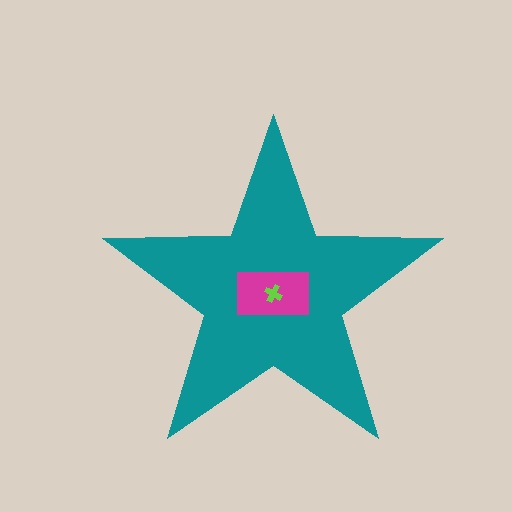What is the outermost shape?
The teal star.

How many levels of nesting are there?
3.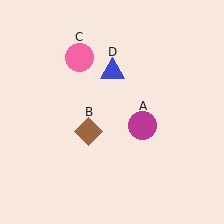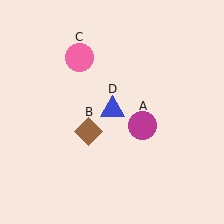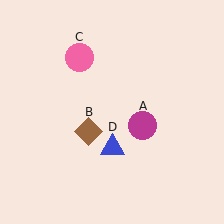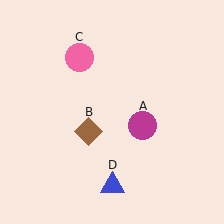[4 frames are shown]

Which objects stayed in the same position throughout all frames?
Magenta circle (object A) and brown diamond (object B) and pink circle (object C) remained stationary.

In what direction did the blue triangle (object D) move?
The blue triangle (object D) moved down.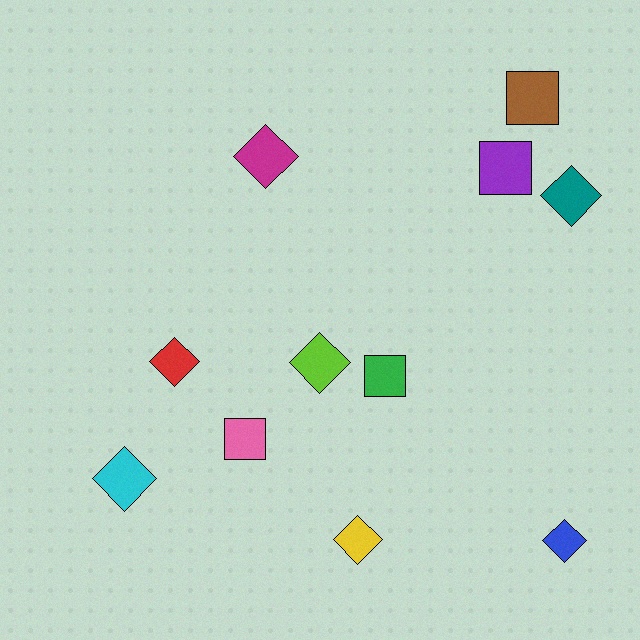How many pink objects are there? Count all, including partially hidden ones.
There is 1 pink object.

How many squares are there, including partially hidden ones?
There are 4 squares.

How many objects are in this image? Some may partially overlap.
There are 11 objects.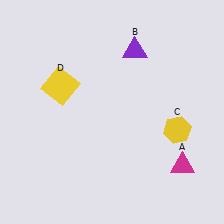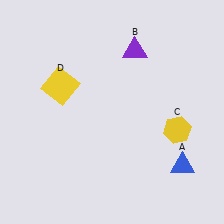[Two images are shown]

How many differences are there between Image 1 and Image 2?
There is 1 difference between the two images.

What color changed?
The triangle (A) changed from magenta in Image 1 to blue in Image 2.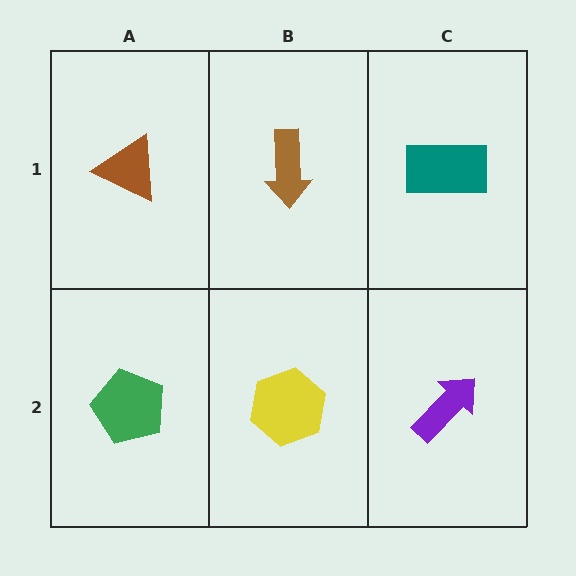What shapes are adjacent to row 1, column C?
A purple arrow (row 2, column C), a brown arrow (row 1, column B).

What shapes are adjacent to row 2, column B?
A brown arrow (row 1, column B), a green pentagon (row 2, column A), a purple arrow (row 2, column C).